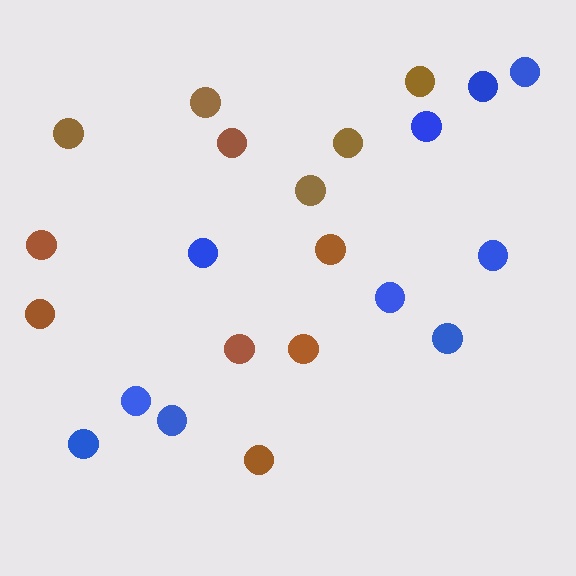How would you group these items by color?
There are 2 groups: one group of brown circles (12) and one group of blue circles (10).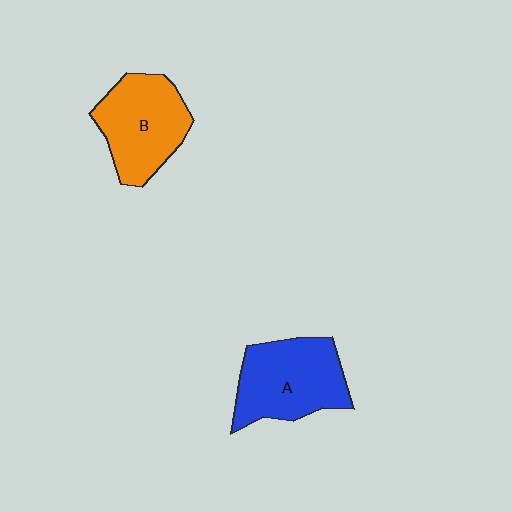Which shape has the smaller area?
Shape B (orange).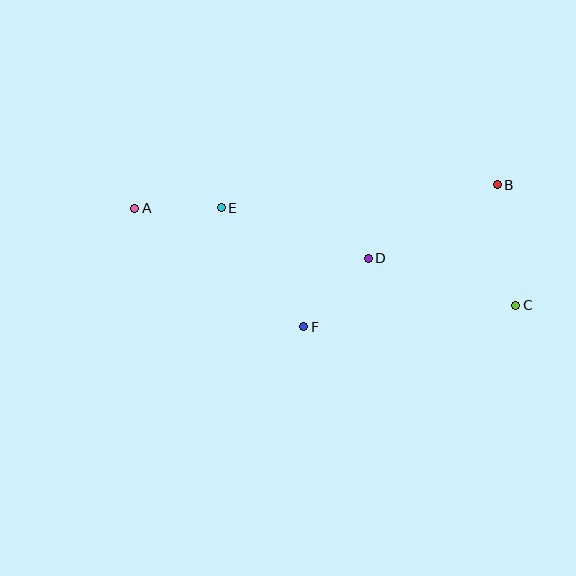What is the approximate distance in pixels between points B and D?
The distance between B and D is approximately 148 pixels.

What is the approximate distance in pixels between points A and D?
The distance between A and D is approximately 239 pixels.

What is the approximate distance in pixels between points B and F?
The distance between B and F is approximately 240 pixels.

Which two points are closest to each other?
Points A and E are closest to each other.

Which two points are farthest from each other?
Points A and C are farthest from each other.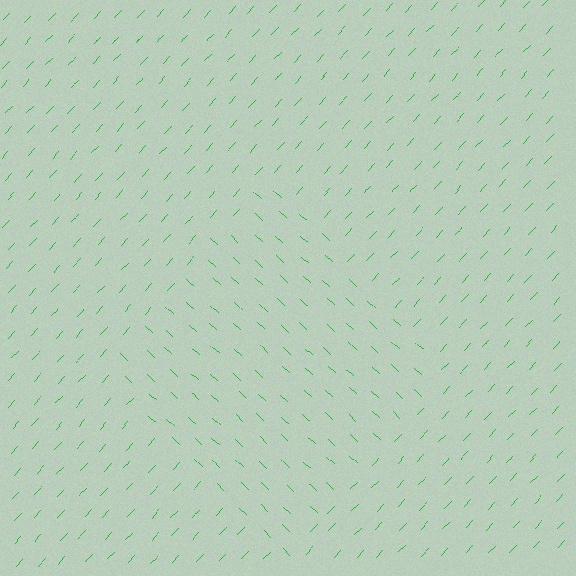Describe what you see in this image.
The image is filled with small green line segments. A diamond region in the image has lines oriented differently from the surrounding lines, creating a visible texture boundary.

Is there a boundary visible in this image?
Yes, there is a texture boundary formed by a change in line orientation.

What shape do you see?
I see a diamond.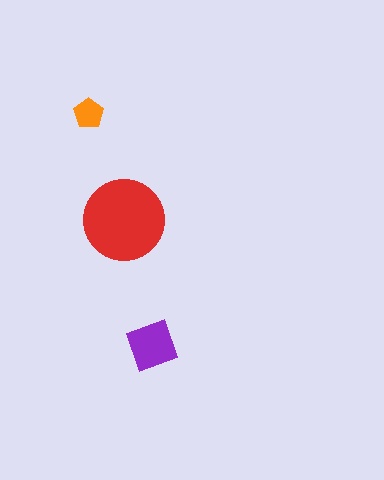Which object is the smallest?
The orange pentagon.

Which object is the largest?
The red circle.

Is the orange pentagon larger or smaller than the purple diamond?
Smaller.